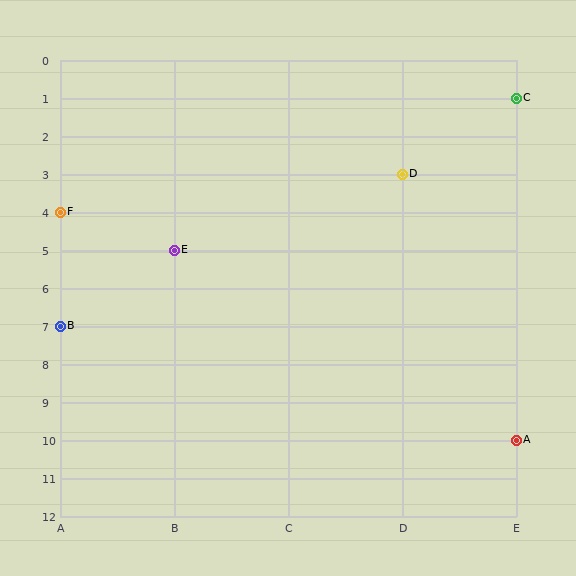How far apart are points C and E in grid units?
Points C and E are 3 columns and 4 rows apart (about 5.0 grid units diagonally).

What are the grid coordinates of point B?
Point B is at grid coordinates (A, 7).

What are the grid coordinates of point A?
Point A is at grid coordinates (E, 10).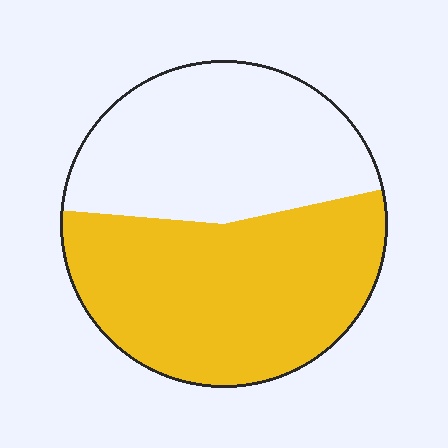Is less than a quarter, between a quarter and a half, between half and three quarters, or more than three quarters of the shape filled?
Between half and three quarters.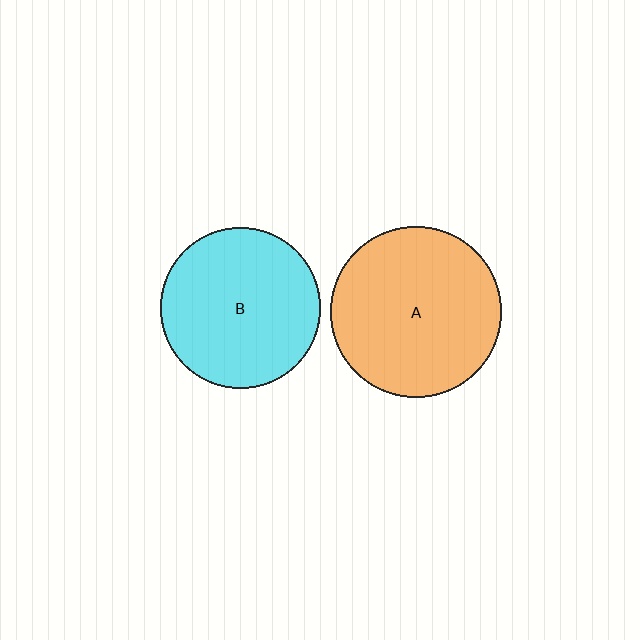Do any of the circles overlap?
No, none of the circles overlap.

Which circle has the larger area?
Circle A (orange).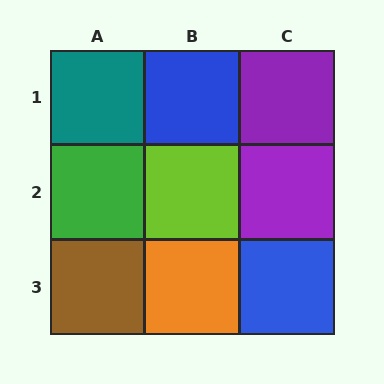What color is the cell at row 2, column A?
Green.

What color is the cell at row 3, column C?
Blue.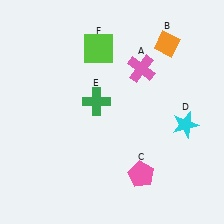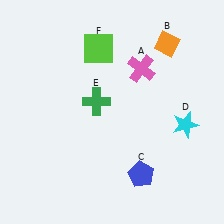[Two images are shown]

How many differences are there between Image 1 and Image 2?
There is 1 difference between the two images.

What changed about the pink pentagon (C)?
In Image 1, C is pink. In Image 2, it changed to blue.